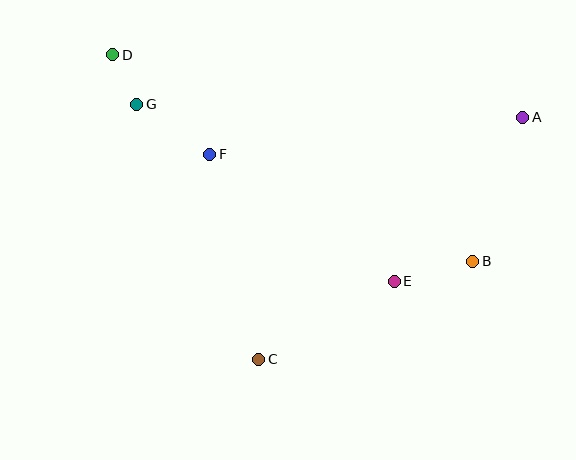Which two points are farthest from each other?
Points A and D are farthest from each other.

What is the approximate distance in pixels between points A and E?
The distance between A and E is approximately 208 pixels.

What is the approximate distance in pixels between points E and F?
The distance between E and F is approximately 224 pixels.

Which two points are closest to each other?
Points D and G are closest to each other.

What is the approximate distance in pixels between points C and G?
The distance between C and G is approximately 282 pixels.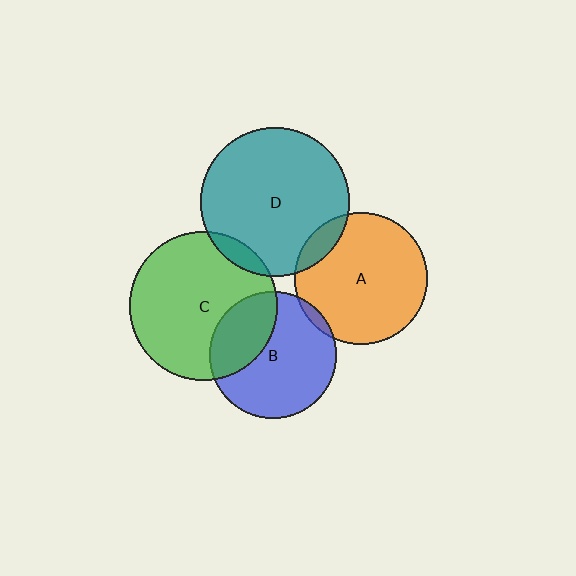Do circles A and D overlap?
Yes.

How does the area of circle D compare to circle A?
Approximately 1.3 times.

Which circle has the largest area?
Circle D (teal).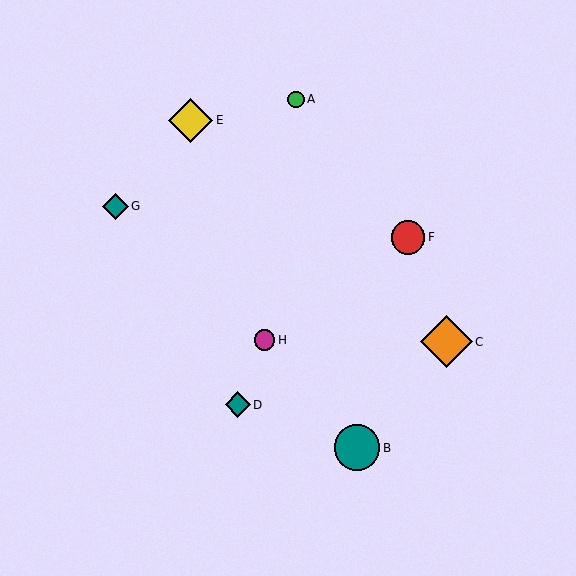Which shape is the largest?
The orange diamond (labeled C) is the largest.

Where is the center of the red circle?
The center of the red circle is at (408, 237).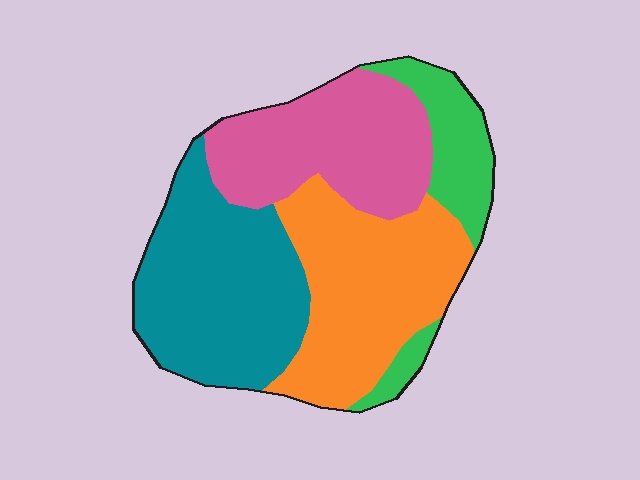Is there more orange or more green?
Orange.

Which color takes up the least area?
Green, at roughly 15%.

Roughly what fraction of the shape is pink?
Pink covers 25% of the shape.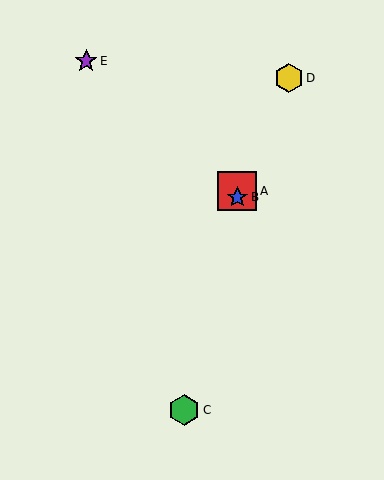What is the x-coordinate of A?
Object A is at x≈237.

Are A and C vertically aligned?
No, A is at x≈237 and C is at x≈184.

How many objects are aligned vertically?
2 objects (A, B) are aligned vertically.